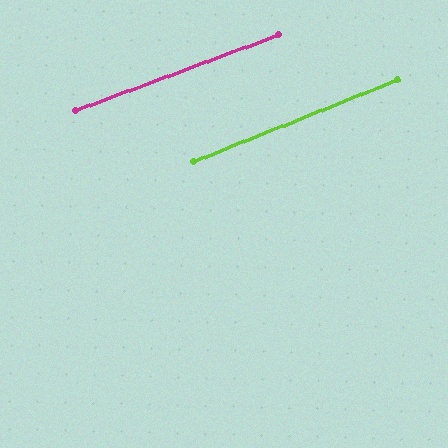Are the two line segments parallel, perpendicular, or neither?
Parallel — their directions differ by only 1.2°.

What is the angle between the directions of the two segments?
Approximately 1 degree.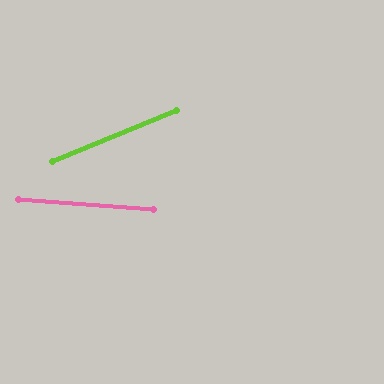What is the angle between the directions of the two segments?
Approximately 27 degrees.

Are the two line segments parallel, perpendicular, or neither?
Neither parallel nor perpendicular — they differ by about 27°.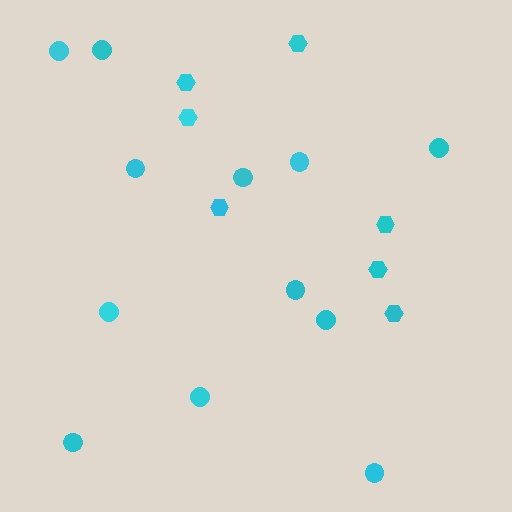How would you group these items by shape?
There are 2 groups: one group of circles (12) and one group of hexagons (7).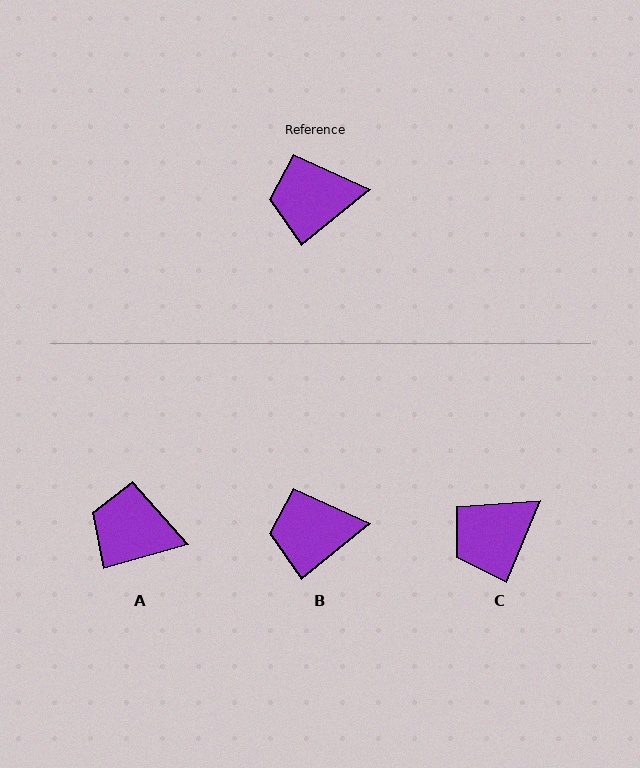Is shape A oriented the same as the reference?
No, it is off by about 24 degrees.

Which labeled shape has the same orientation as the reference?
B.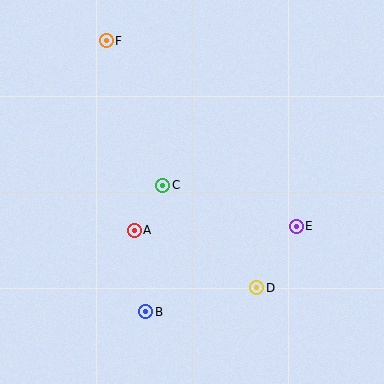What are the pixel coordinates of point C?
Point C is at (162, 185).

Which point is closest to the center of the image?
Point C at (162, 185) is closest to the center.